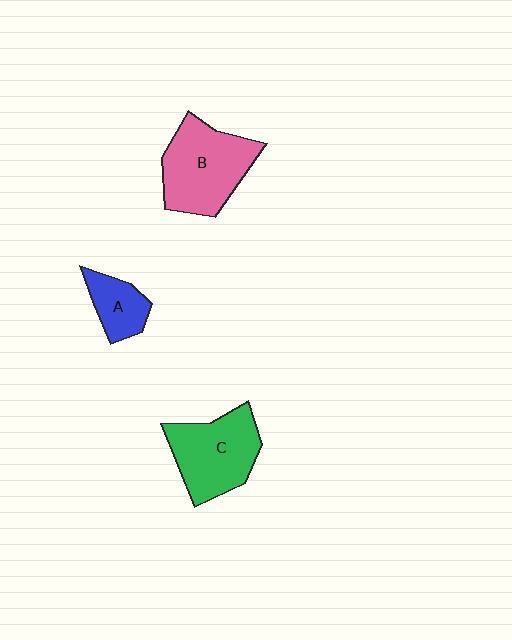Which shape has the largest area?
Shape B (pink).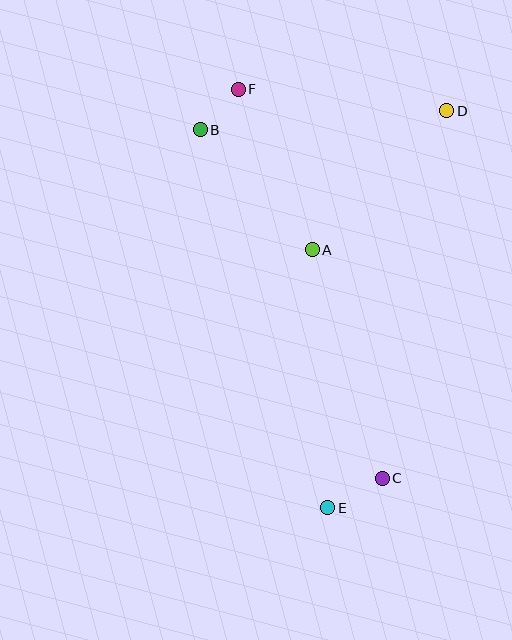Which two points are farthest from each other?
Points E and F are farthest from each other.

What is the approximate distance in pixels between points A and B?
The distance between A and B is approximately 164 pixels.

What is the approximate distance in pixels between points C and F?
The distance between C and F is approximately 415 pixels.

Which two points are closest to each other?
Points B and F are closest to each other.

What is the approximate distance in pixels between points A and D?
The distance between A and D is approximately 193 pixels.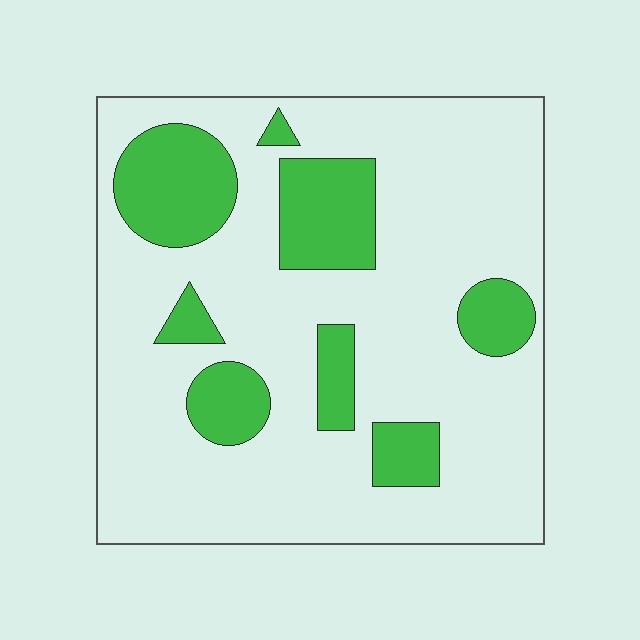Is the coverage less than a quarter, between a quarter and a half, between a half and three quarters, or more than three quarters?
Less than a quarter.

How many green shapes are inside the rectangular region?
8.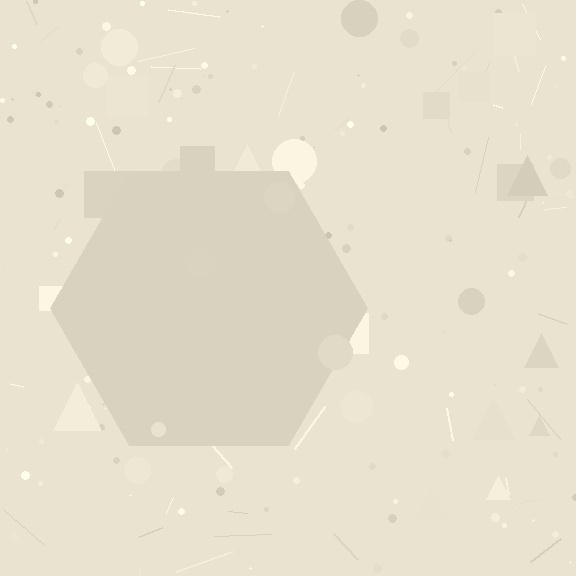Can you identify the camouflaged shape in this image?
The camouflaged shape is a hexagon.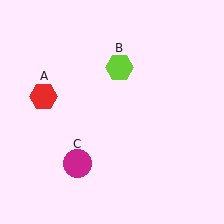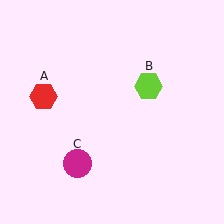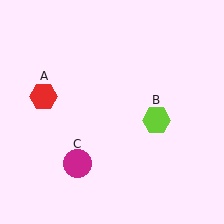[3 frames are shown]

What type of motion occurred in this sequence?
The lime hexagon (object B) rotated clockwise around the center of the scene.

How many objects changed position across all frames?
1 object changed position: lime hexagon (object B).